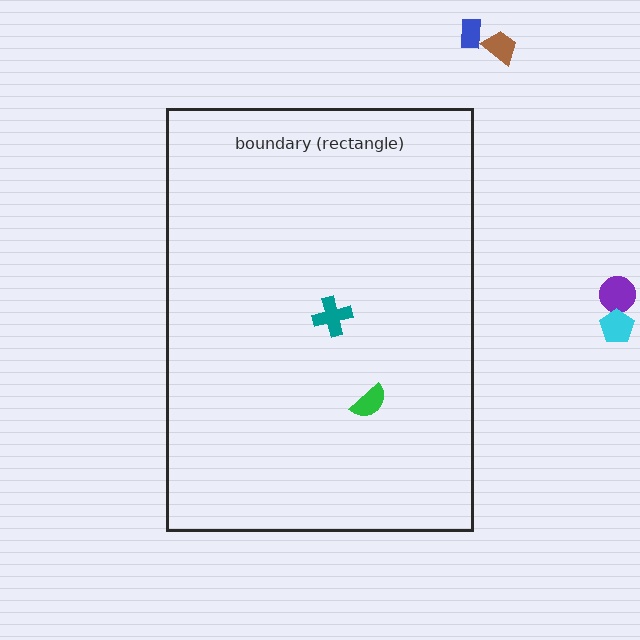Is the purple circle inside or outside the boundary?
Outside.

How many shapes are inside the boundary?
2 inside, 4 outside.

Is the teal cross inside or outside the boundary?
Inside.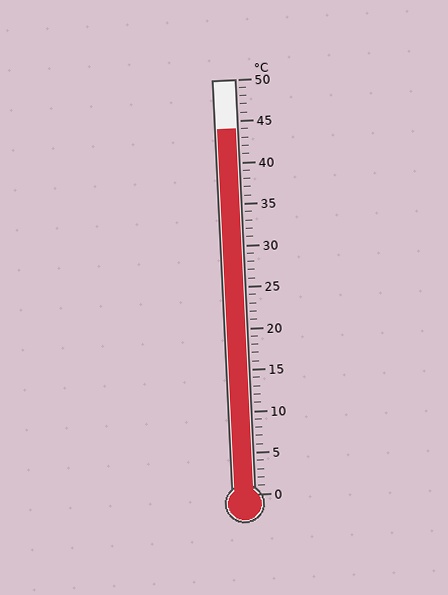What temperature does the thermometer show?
The thermometer shows approximately 44°C.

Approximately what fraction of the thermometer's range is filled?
The thermometer is filled to approximately 90% of its range.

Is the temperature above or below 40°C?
The temperature is above 40°C.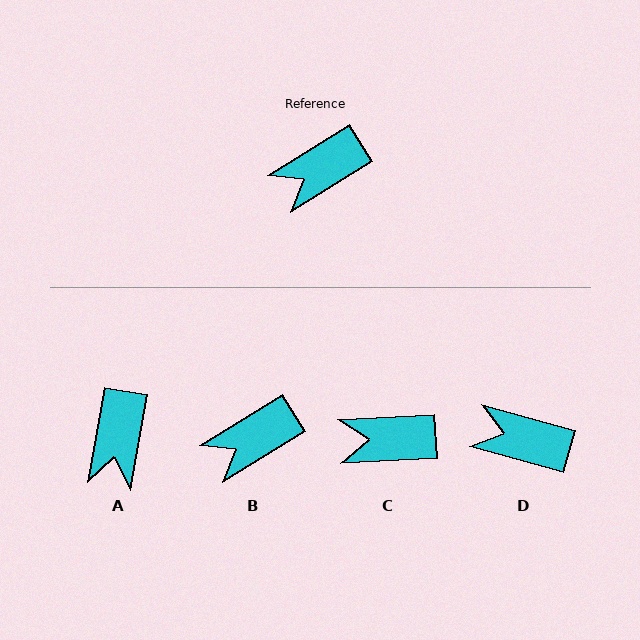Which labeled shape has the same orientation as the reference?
B.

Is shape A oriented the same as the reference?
No, it is off by about 48 degrees.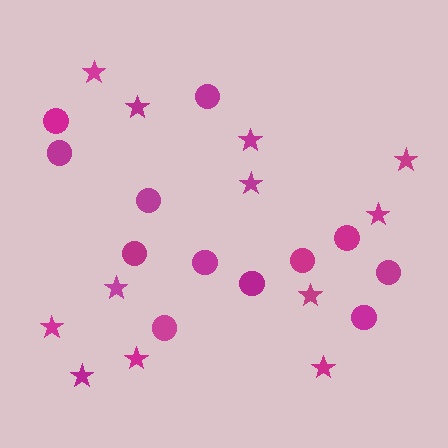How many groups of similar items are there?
There are 2 groups: one group of stars (12) and one group of circles (12).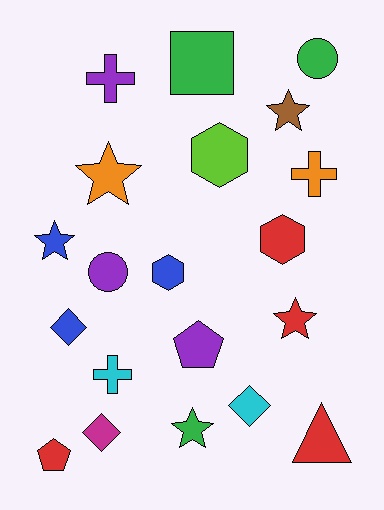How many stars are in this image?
There are 5 stars.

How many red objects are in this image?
There are 4 red objects.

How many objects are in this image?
There are 20 objects.